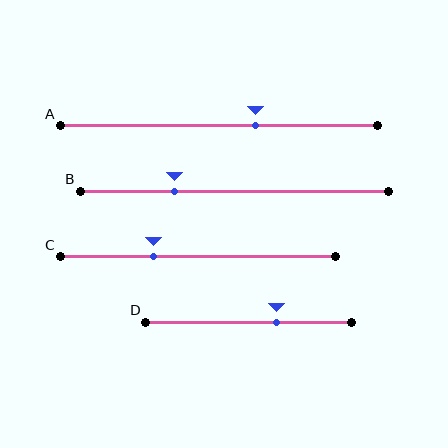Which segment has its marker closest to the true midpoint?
Segment A has its marker closest to the true midpoint.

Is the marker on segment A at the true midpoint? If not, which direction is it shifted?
No, the marker on segment A is shifted to the right by about 12% of the segment length.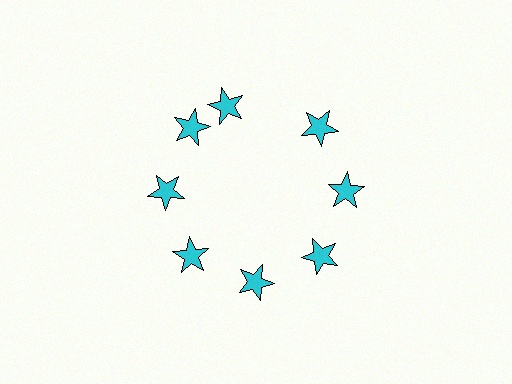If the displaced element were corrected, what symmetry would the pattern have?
It would have 8-fold rotational symmetry — the pattern would map onto itself every 45 degrees.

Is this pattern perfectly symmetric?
No. The 8 cyan stars are arranged in a ring, but one element near the 12 o'clock position is rotated out of alignment along the ring, breaking the 8-fold rotational symmetry.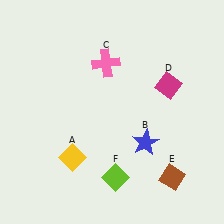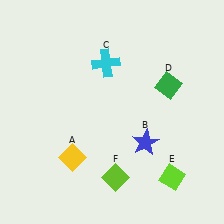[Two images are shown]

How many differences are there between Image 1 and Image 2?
There are 3 differences between the two images.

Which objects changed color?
C changed from pink to cyan. D changed from magenta to green. E changed from brown to lime.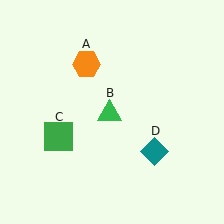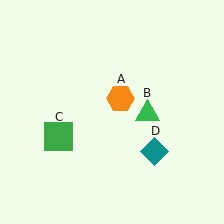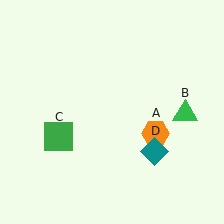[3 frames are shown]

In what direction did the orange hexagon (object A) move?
The orange hexagon (object A) moved down and to the right.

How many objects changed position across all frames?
2 objects changed position: orange hexagon (object A), green triangle (object B).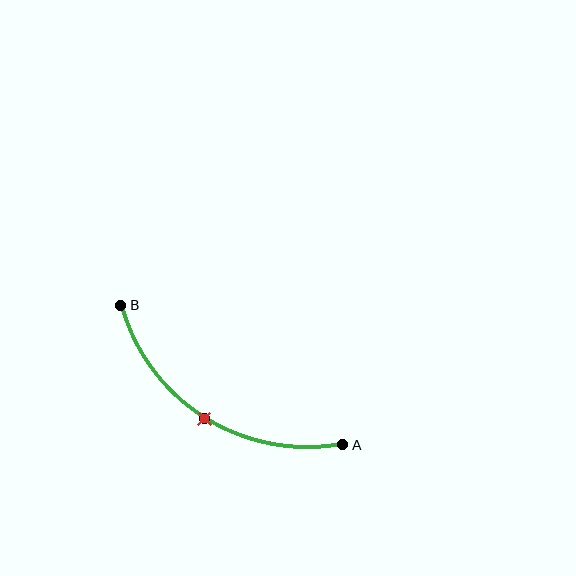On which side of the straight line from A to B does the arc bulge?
The arc bulges below the straight line connecting A and B.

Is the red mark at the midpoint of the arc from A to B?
Yes. The red mark lies on the arc at equal arc-length from both A and B — it is the arc midpoint.